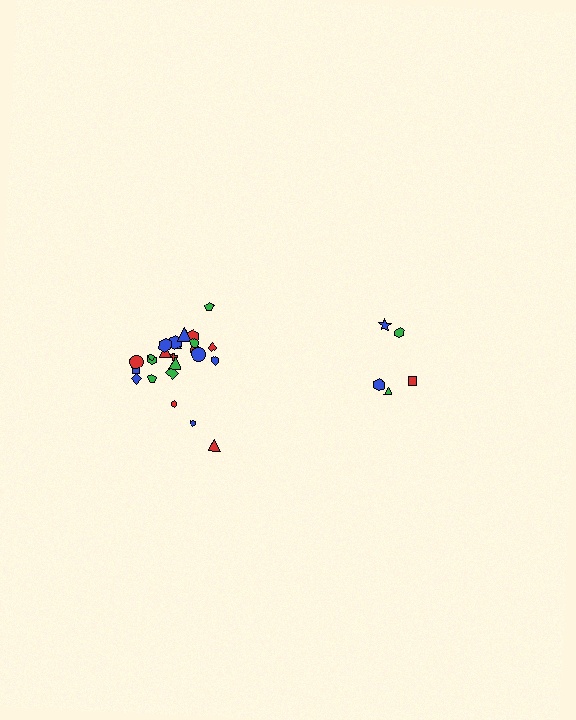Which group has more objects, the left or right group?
The left group.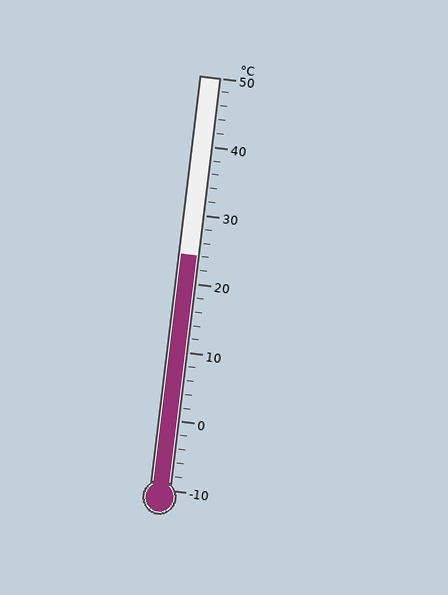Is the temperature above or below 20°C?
The temperature is above 20°C.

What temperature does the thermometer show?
The thermometer shows approximately 24°C.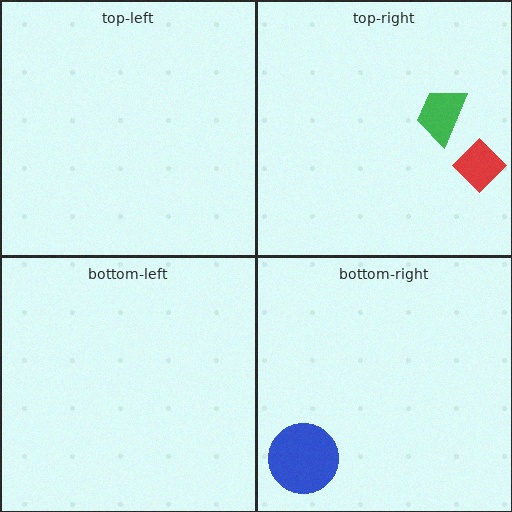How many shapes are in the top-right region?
2.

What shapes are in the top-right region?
The red diamond, the green trapezoid.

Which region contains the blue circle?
The bottom-right region.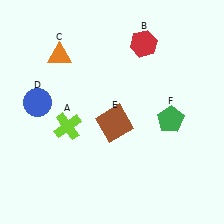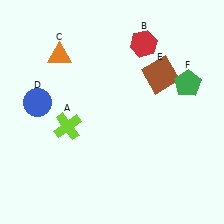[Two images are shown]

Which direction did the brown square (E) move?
The brown square (E) moved up.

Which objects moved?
The objects that moved are: the brown square (E), the green pentagon (F).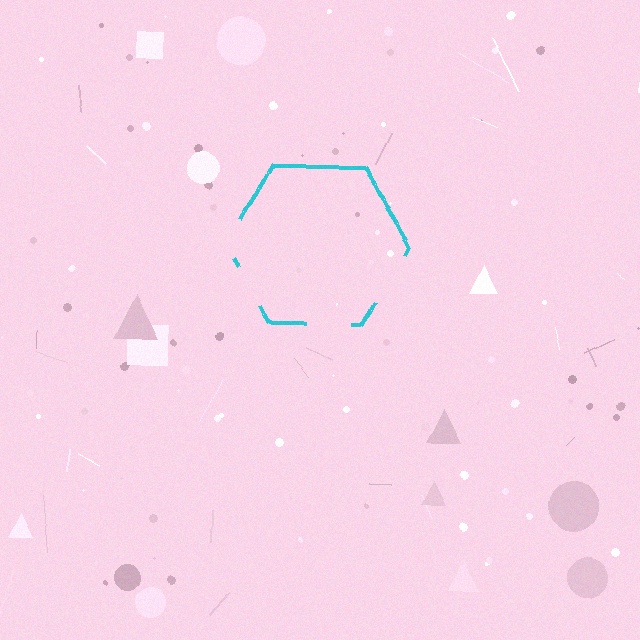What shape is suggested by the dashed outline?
The dashed outline suggests a hexagon.